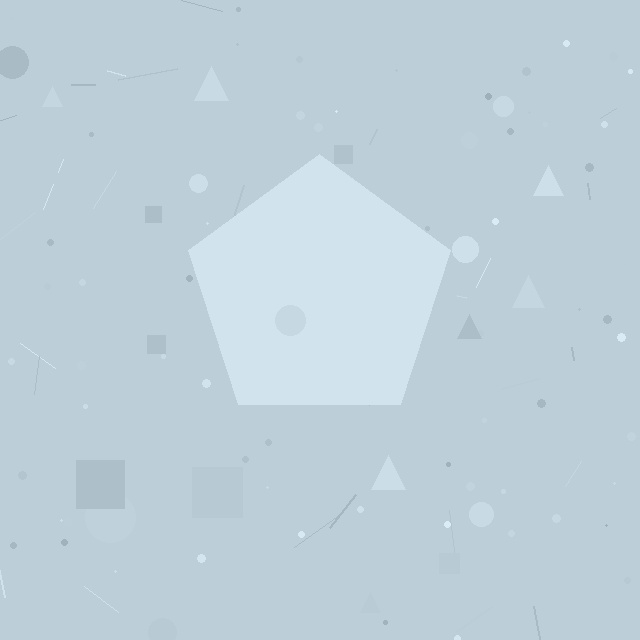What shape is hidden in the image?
A pentagon is hidden in the image.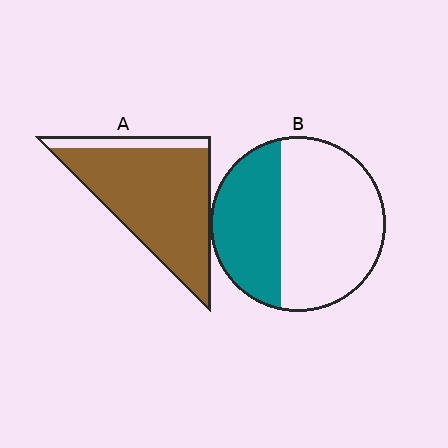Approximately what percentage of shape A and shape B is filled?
A is approximately 85% and B is approximately 40%.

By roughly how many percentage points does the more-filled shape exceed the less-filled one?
By roughly 50 percentage points (A over B).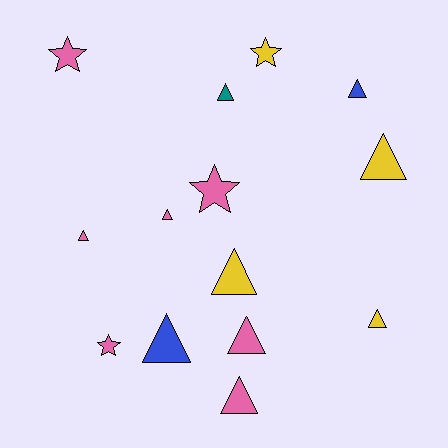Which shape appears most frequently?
Triangle, with 10 objects.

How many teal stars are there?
There are no teal stars.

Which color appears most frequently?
Pink, with 7 objects.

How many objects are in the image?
There are 14 objects.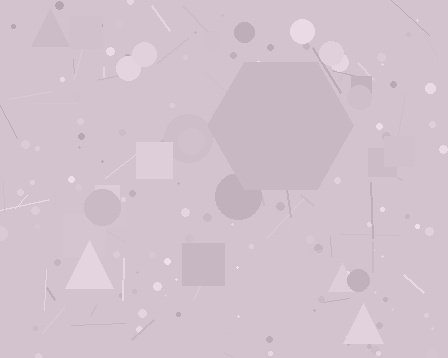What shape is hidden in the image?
A hexagon is hidden in the image.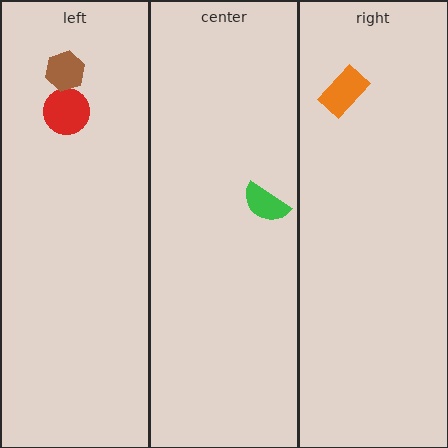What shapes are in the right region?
The orange rectangle.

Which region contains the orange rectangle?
The right region.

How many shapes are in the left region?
2.